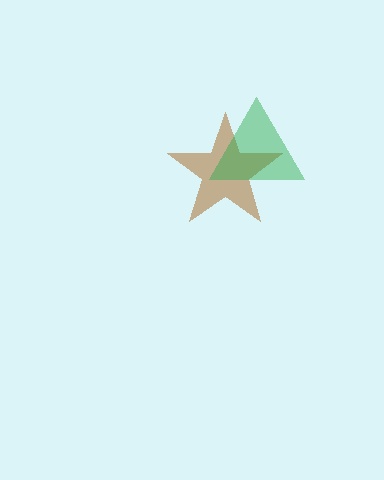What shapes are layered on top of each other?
The layered shapes are: a brown star, a green triangle.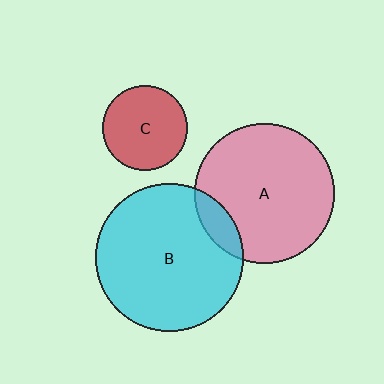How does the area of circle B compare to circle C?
Approximately 3.0 times.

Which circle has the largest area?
Circle B (cyan).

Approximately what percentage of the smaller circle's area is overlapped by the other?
Approximately 10%.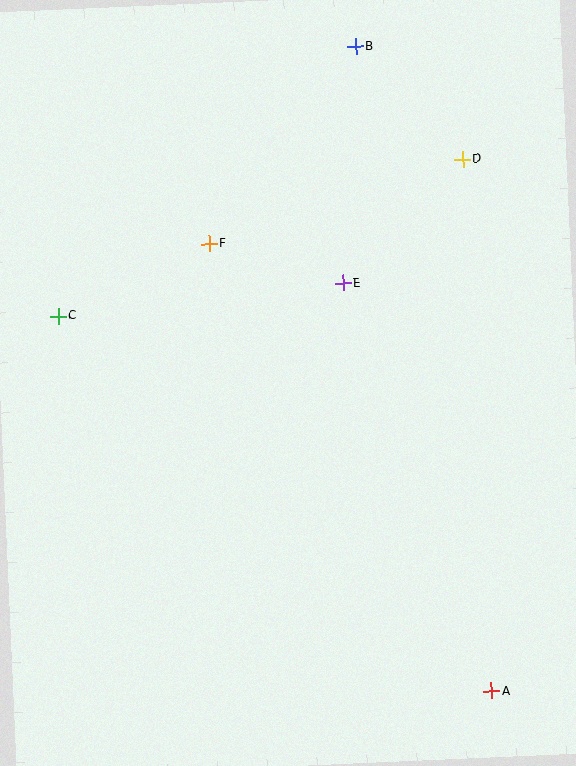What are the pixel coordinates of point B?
Point B is at (355, 46).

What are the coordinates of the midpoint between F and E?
The midpoint between F and E is at (276, 263).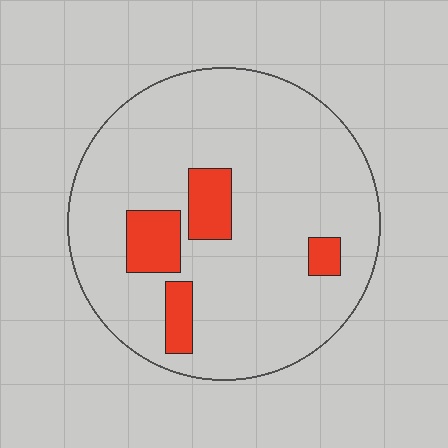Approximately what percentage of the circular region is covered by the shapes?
Approximately 15%.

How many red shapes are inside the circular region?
4.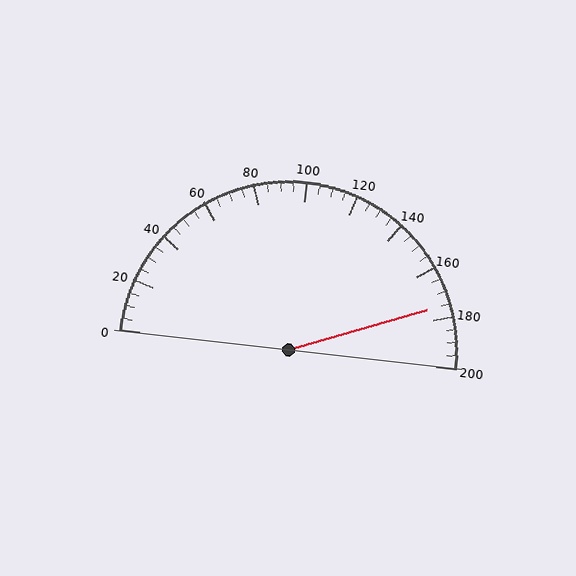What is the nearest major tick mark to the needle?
The nearest major tick mark is 180.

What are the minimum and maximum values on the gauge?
The gauge ranges from 0 to 200.